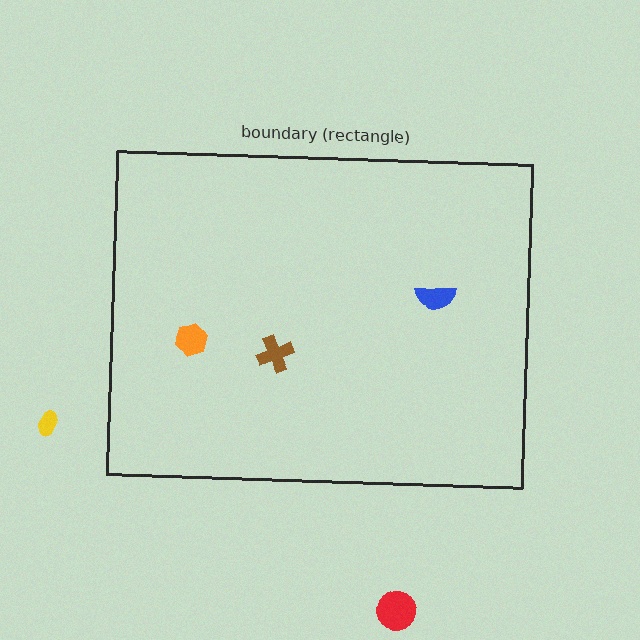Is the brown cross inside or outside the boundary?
Inside.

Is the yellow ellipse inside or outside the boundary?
Outside.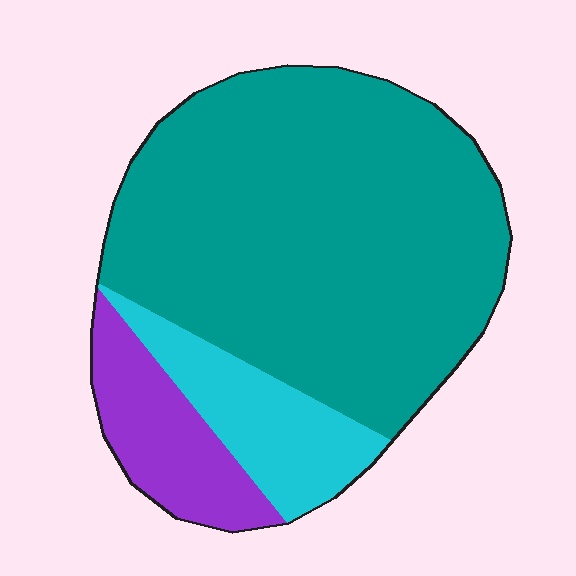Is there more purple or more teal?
Teal.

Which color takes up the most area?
Teal, at roughly 70%.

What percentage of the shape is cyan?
Cyan takes up about one sixth (1/6) of the shape.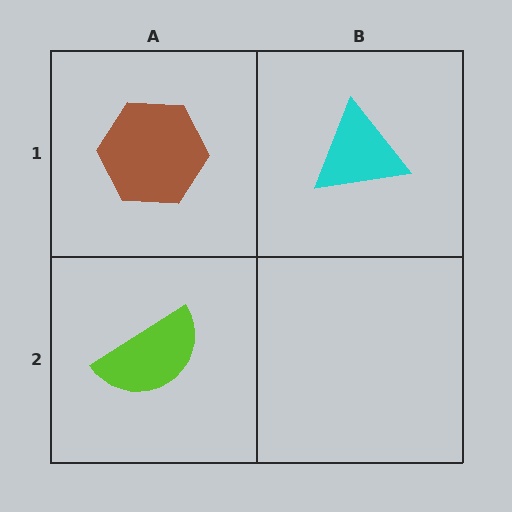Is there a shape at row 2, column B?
No, that cell is empty.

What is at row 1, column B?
A cyan triangle.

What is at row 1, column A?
A brown hexagon.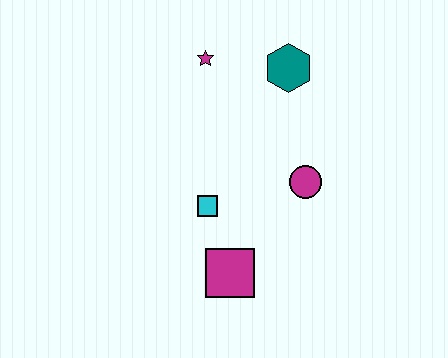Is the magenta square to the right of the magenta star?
Yes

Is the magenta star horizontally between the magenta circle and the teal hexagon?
No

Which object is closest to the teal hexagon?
The magenta star is closest to the teal hexagon.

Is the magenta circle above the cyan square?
Yes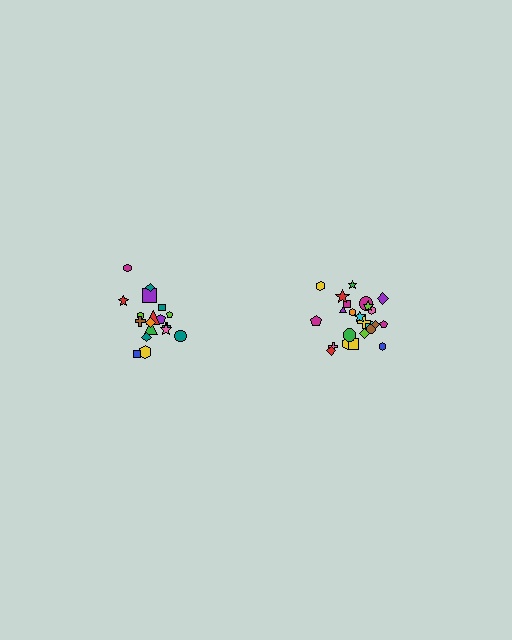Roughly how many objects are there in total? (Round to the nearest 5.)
Roughly 45 objects in total.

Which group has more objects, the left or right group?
The right group.